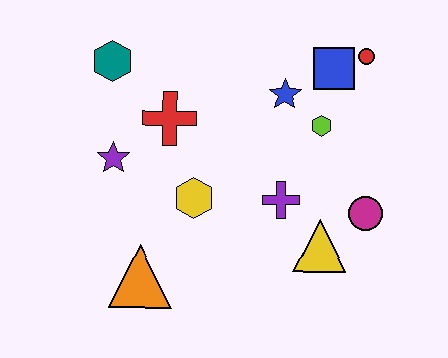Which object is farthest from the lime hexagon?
The orange triangle is farthest from the lime hexagon.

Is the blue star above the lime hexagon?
Yes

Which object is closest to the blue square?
The red circle is closest to the blue square.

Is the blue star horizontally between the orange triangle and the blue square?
Yes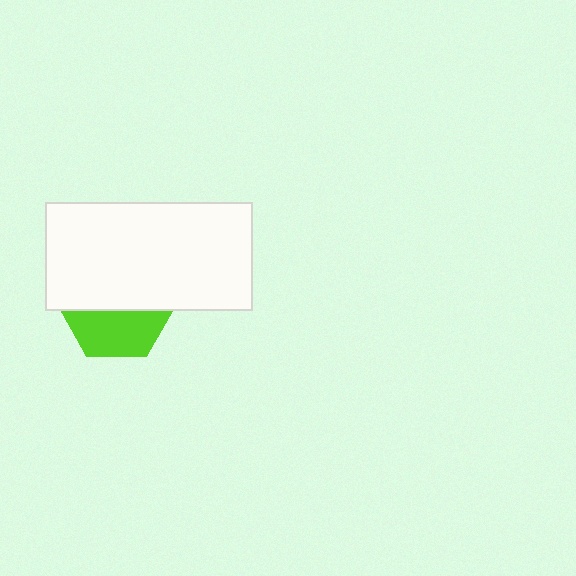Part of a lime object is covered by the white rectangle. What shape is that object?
It is a hexagon.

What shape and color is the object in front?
The object in front is a white rectangle.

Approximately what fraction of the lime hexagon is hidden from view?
Roughly 58% of the lime hexagon is hidden behind the white rectangle.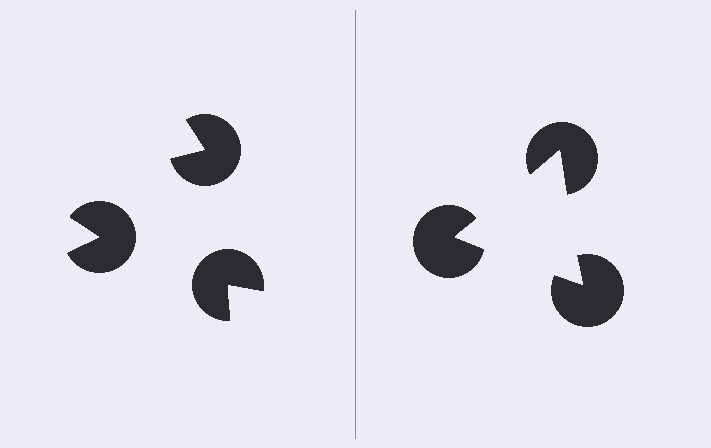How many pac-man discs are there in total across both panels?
6 — 3 on each side.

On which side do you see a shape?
An illusory triangle appears on the right side. On the left side the wedge cuts are rotated, so no coherent shape forms.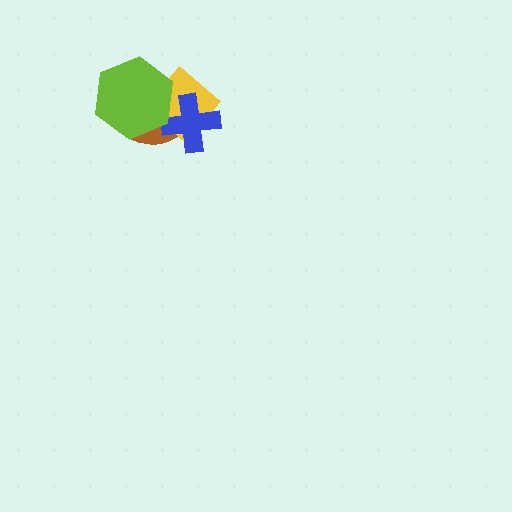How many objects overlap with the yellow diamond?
3 objects overlap with the yellow diamond.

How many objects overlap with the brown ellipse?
3 objects overlap with the brown ellipse.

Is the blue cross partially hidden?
Yes, it is partially covered by another shape.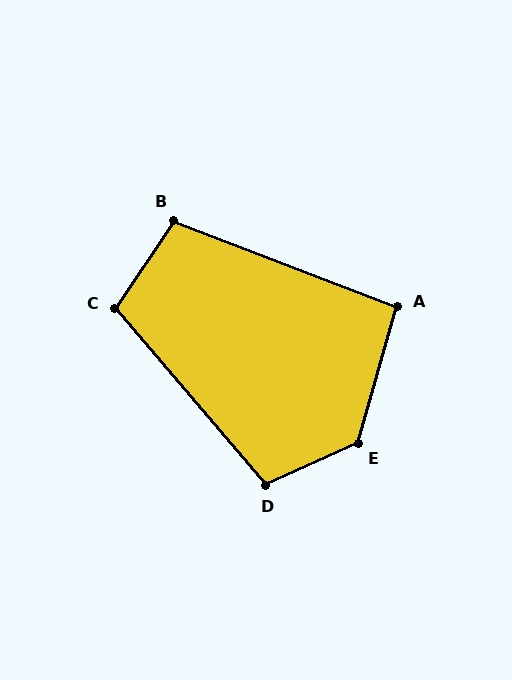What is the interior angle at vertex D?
Approximately 106 degrees (obtuse).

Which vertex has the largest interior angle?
E, at approximately 130 degrees.